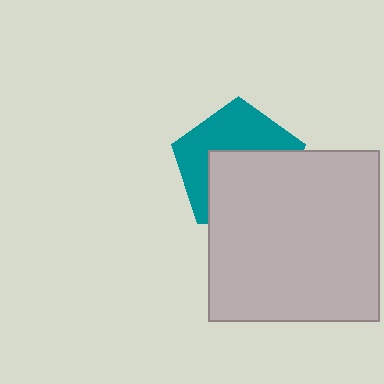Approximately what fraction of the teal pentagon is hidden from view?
Roughly 53% of the teal pentagon is hidden behind the light gray square.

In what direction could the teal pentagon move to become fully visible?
The teal pentagon could move up. That would shift it out from behind the light gray square entirely.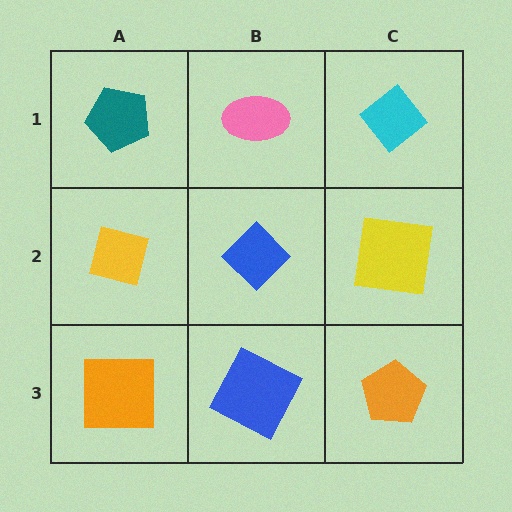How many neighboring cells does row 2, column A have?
3.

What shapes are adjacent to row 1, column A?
A yellow square (row 2, column A), a pink ellipse (row 1, column B).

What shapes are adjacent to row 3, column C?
A yellow square (row 2, column C), a blue square (row 3, column B).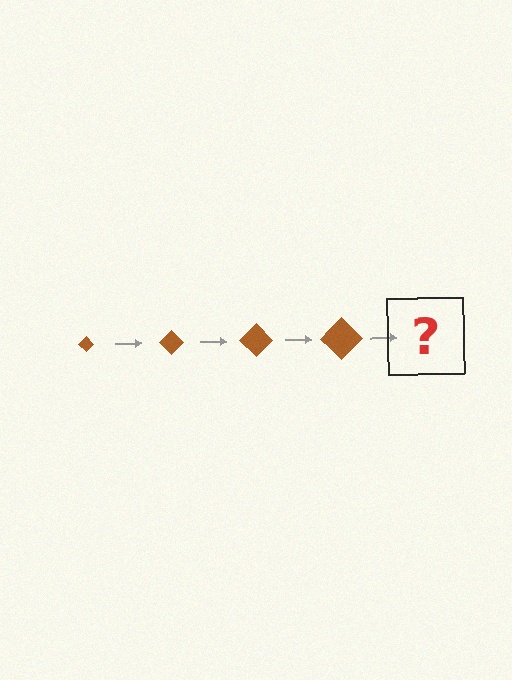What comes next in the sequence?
The next element should be a brown diamond, larger than the previous one.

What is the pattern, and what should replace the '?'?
The pattern is that the diamond gets progressively larger each step. The '?' should be a brown diamond, larger than the previous one.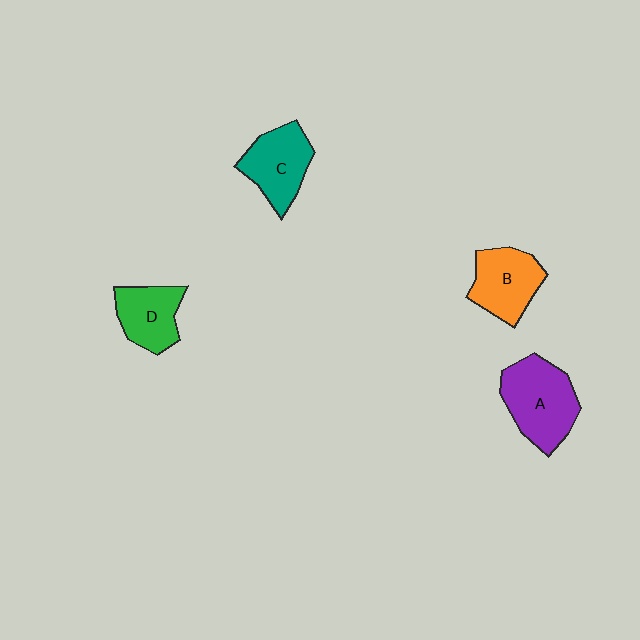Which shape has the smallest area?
Shape D (green).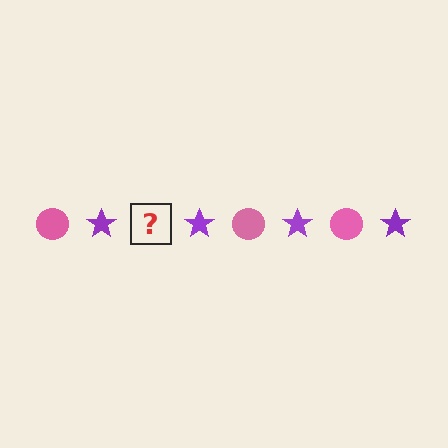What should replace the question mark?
The question mark should be replaced with a pink circle.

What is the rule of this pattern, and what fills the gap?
The rule is that the pattern alternates between pink circle and purple star. The gap should be filled with a pink circle.